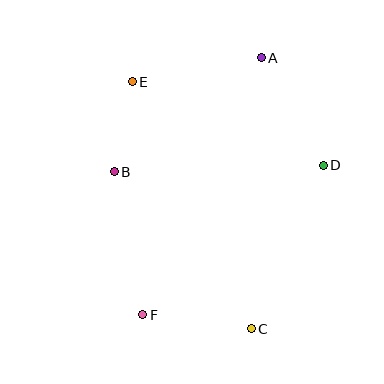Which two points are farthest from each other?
Points A and F are farthest from each other.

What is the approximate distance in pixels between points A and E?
The distance between A and E is approximately 131 pixels.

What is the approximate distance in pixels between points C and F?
The distance between C and F is approximately 109 pixels.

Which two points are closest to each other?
Points B and E are closest to each other.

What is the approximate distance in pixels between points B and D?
The distance between B and D is approximately 209 pixels.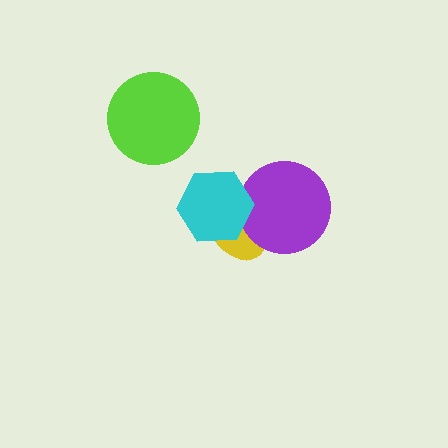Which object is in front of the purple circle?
The cyan hexagon is in front of the purple circle.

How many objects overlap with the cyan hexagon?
2 objects overlap with the cyan hexagon.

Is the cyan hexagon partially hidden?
No, no other shape covers it.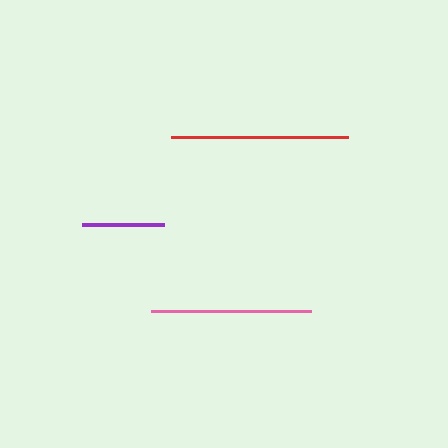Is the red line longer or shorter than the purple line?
The red line is longer than the purple line.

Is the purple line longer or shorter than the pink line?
The pink line is longer than the purple line.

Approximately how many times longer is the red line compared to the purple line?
The red line is approximately 2.2 times the length of the purple line.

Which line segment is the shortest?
The purple line is the shortest at approximately 82 pixels.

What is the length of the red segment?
The red segment is approximately 177 pixels long.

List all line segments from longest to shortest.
From longest to shortest: red, pink, purple.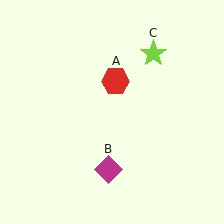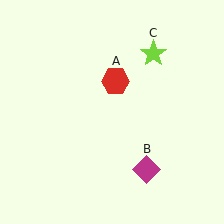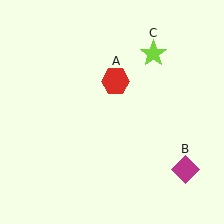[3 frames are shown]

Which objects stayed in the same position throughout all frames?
Red hexagon (object A) and lime star (object C) remained stationary.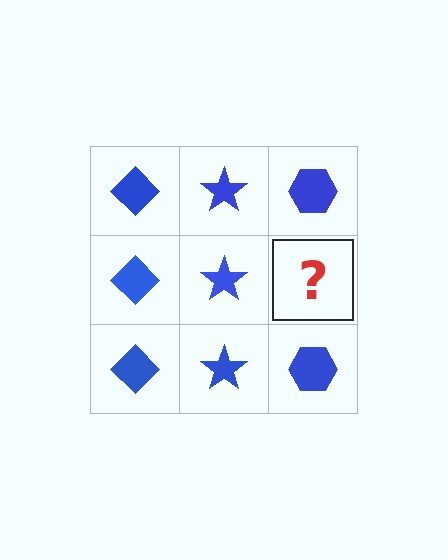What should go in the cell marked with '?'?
The missing cell should contain a blue hexagon.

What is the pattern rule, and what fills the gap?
The rule is that each column has a consistent shape. The gap should be filled with a blue hexagon.